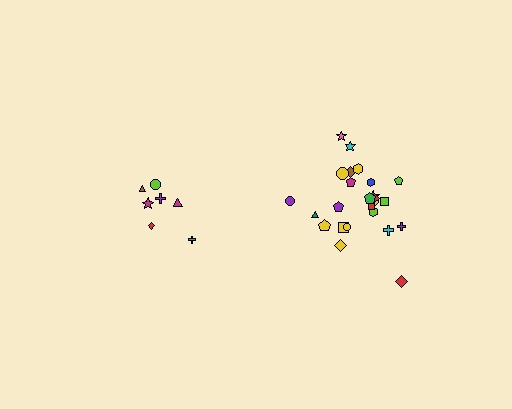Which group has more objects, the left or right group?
The right group.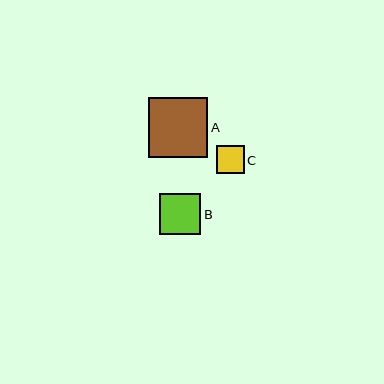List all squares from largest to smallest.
From largest to smallest: A, B, C.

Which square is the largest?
Square A is the largest with a size of approximately 59 pixels.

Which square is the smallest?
Square C is the smallest with a size of approximately 28 pixels.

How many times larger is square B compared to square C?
Square B is approximately 1.5 times the size of square C.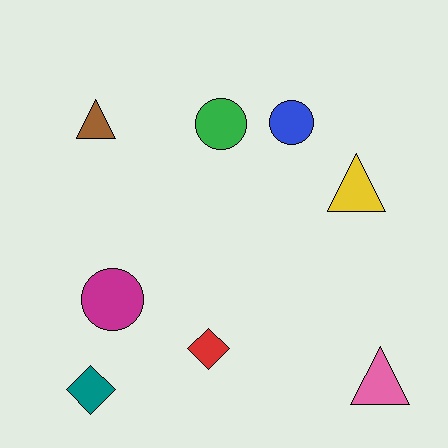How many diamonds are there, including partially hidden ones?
There are 2 diamonds.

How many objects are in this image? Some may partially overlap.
There are 8 objects.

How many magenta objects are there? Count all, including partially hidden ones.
There is 1 magenta object.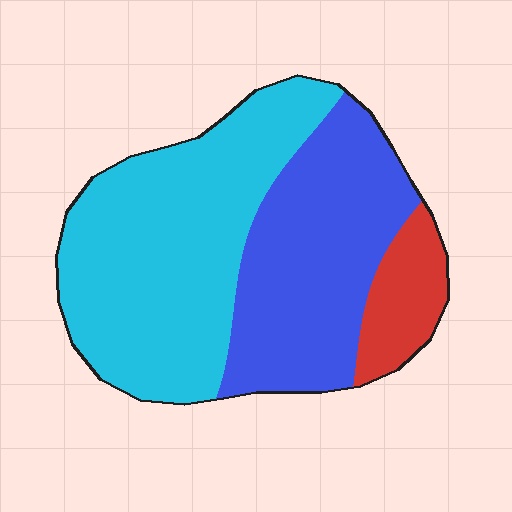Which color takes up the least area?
Red, at roughly 10%.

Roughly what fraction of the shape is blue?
Blue takes up about three eighths (3/8) of the shape.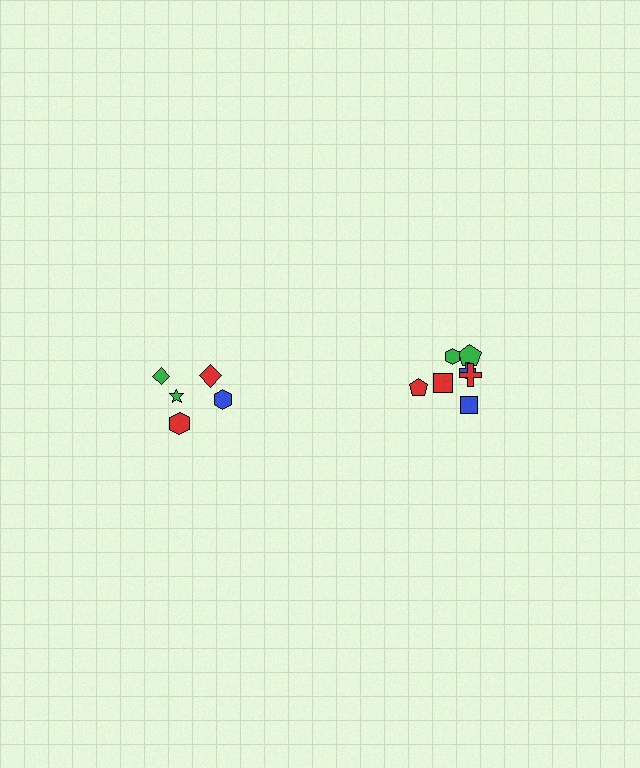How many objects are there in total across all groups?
There are 12 objects.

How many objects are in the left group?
There are 5 objects.